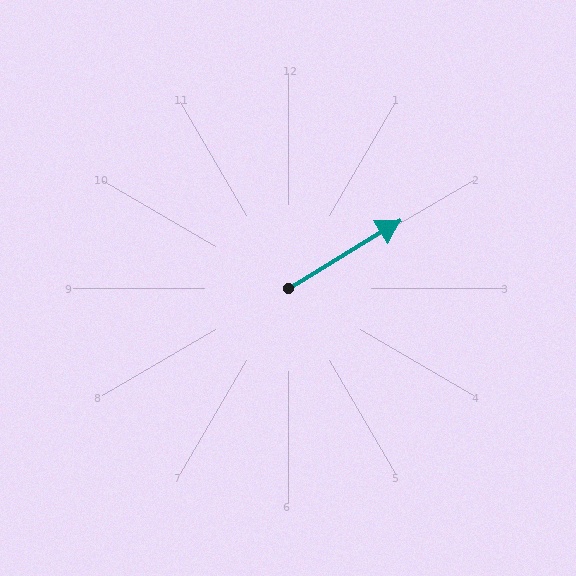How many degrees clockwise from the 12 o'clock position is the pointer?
Approximately 59 degrees.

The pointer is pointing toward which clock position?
Roughly 2 o'clock.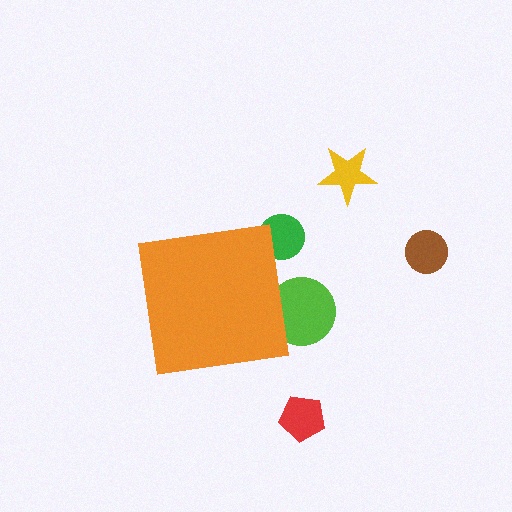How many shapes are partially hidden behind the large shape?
2 shapes are partially hidden.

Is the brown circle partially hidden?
No, the brown circle is fully visible.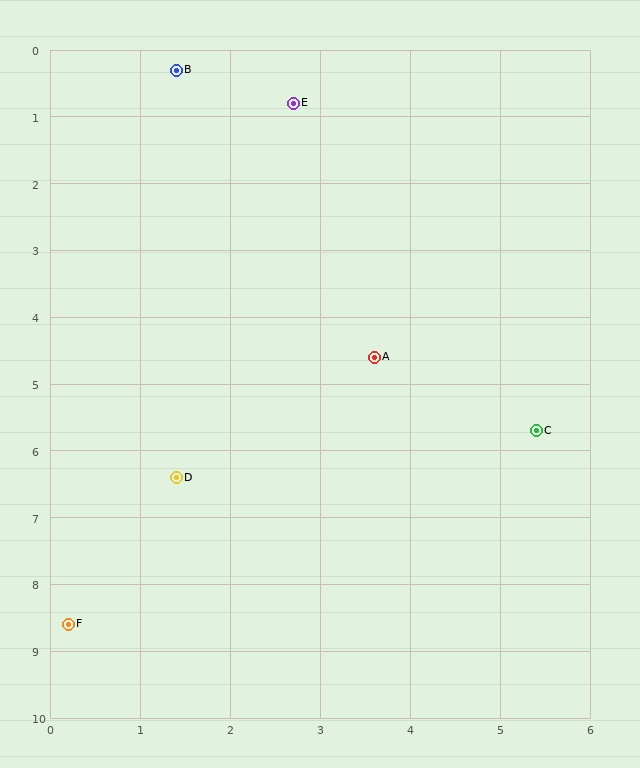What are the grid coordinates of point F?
Point F is at approximately (0.2, 8.6).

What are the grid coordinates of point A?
Point A is at approximately (3.6, 4.6).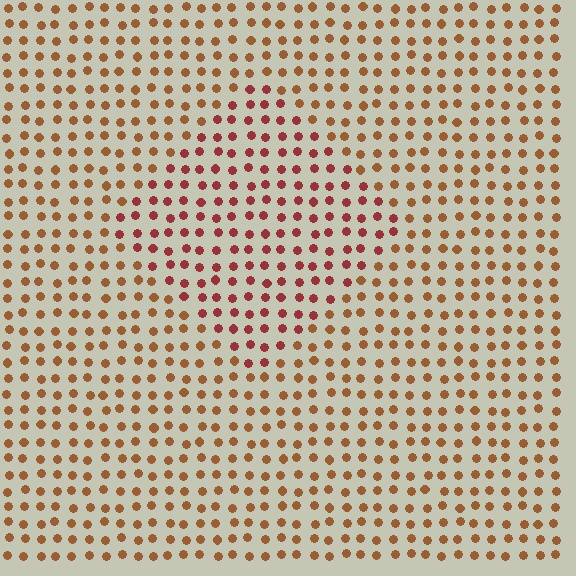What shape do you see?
I see a diamond.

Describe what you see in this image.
The image is filled with small brown elements in a uniform arrangement. A diamond-shaped region is visible where the elements are tinted to a slightly different hue, forming a subtle color boundary.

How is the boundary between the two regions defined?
The boundary is defined purely by a slight shift in hue (about 29 degrees). Spacing, size, and orientation are identical on both sides.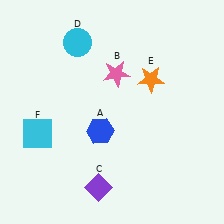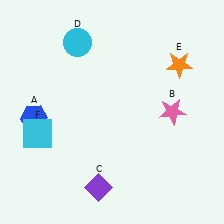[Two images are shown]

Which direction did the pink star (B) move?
The pink star (B) moved right.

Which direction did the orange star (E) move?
The orange star (E) moved right.